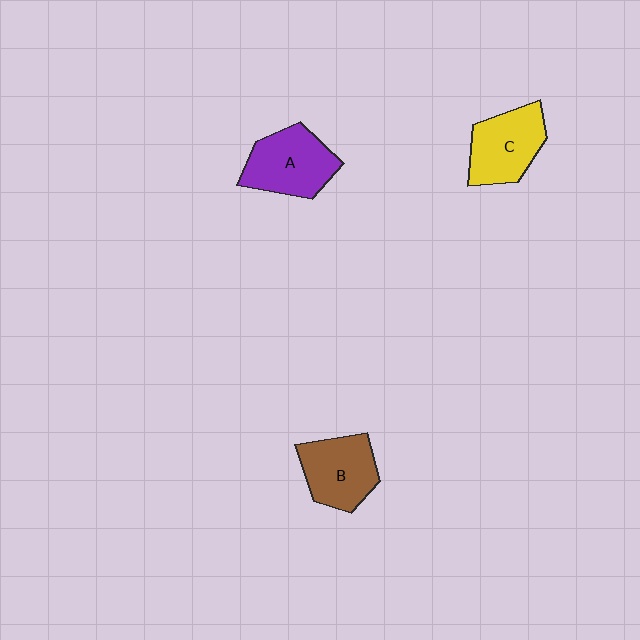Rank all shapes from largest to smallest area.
From largest to smallest: A (purple), C (yellow), B (brown).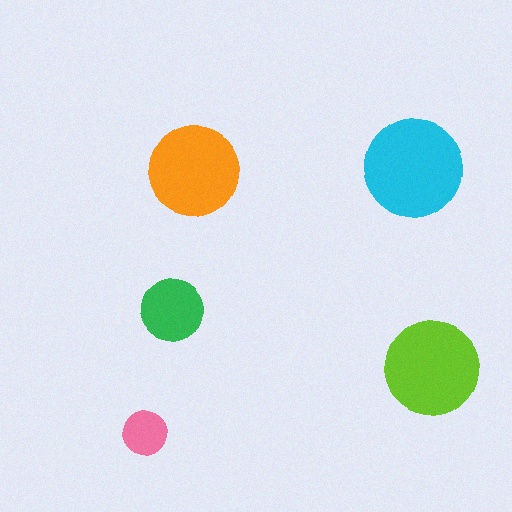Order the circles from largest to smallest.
the cyan one, the lime one, the orange one, the green one, the pink one.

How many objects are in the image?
There are 5 objects in the image.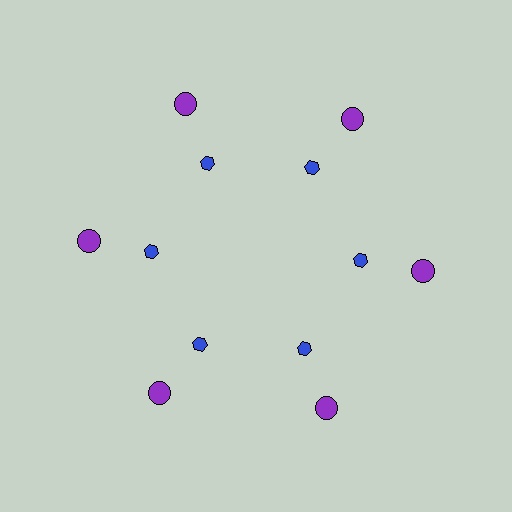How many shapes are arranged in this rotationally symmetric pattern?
There are 12 shapes, arranged in 6 groups of 2.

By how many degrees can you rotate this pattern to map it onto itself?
The pattern maps onto itself every 60 degrees of rotation.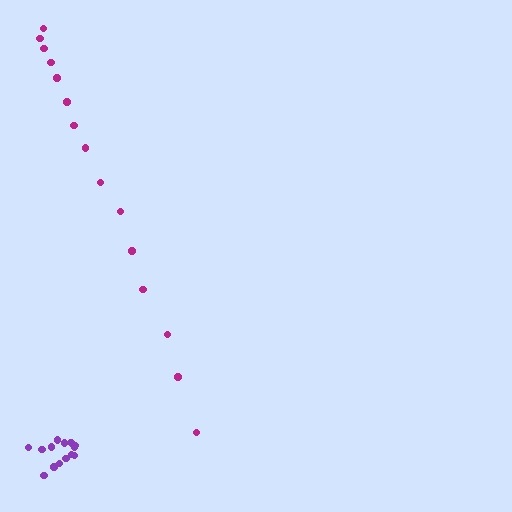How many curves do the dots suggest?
There are 2 distinct paths.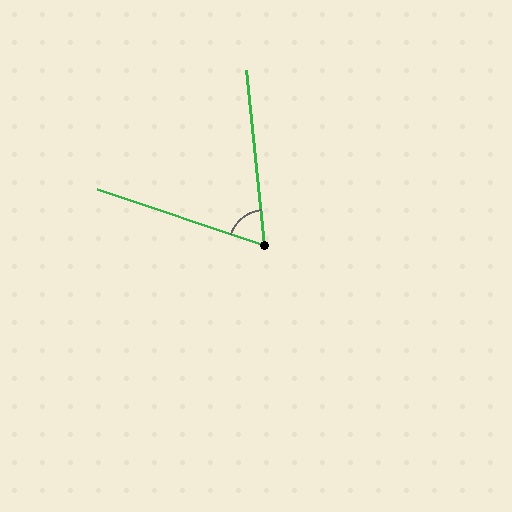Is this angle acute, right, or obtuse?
It is acute.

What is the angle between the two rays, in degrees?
Approximately 66 degrees.